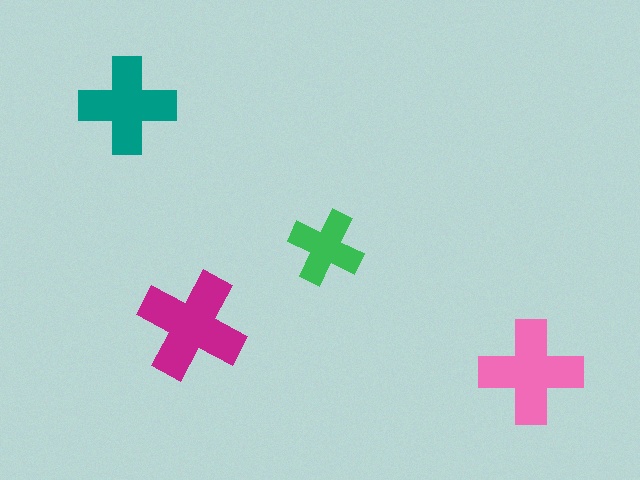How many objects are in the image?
There are 4 objects in the image.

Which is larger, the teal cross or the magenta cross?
The magenta one.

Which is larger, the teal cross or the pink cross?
The pink one.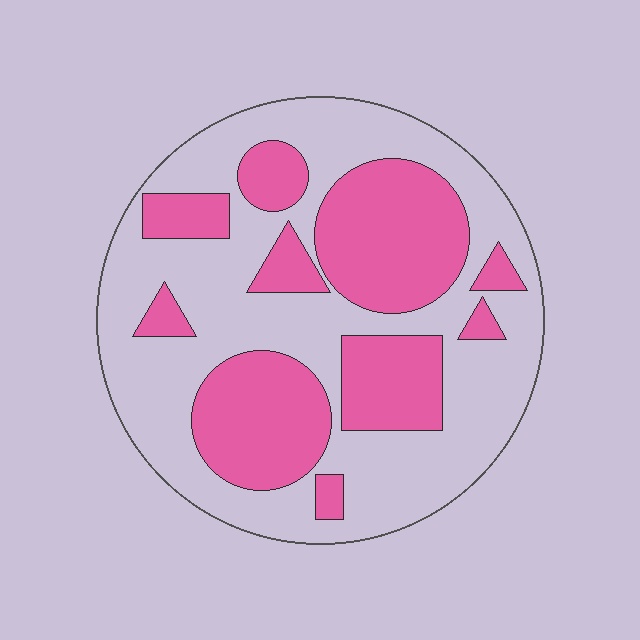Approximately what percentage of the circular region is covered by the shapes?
Approximately 40%.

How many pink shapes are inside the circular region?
10.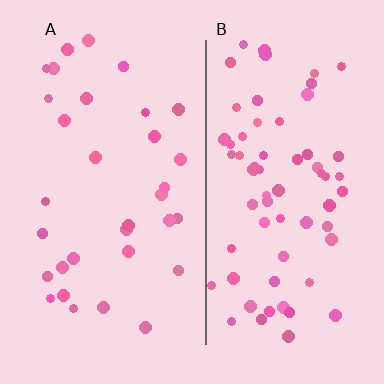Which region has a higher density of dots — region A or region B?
B (the right).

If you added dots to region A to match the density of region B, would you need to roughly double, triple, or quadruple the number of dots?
Approximately double.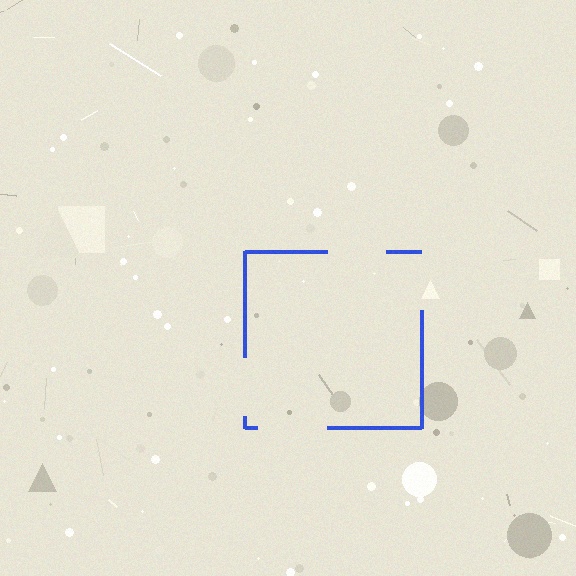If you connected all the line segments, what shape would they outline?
They would outline a square.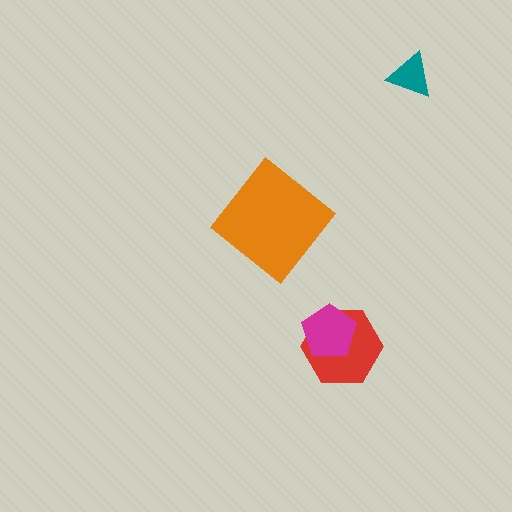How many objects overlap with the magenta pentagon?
1 object overlaps with the magenta pentagon.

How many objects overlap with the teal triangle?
0 objects overlap with the teal triangle.